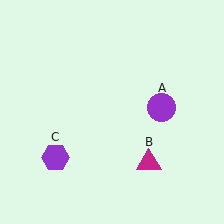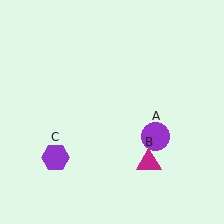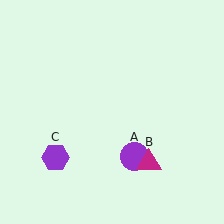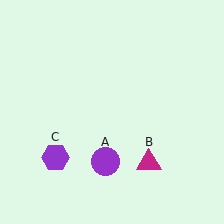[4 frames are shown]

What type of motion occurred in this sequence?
The purple circle (object A) rotated clockwise around the center of the scene.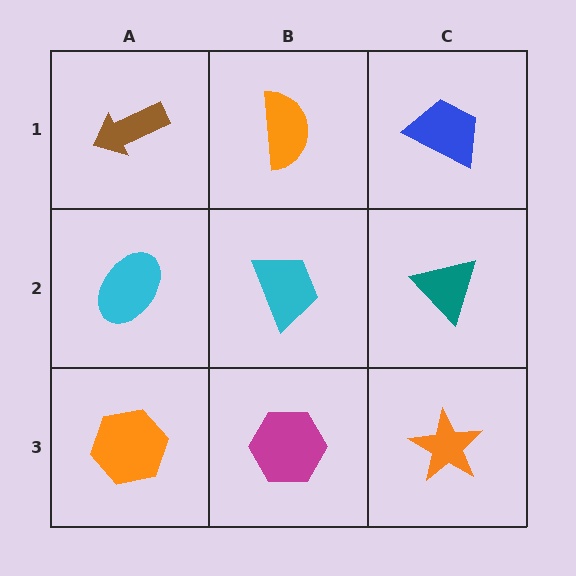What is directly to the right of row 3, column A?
A magenta hexagon.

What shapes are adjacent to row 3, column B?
A cyan trapezoid (row 2, column B), an orange hexagon (row 3, column A), an orange star (row 3, column C).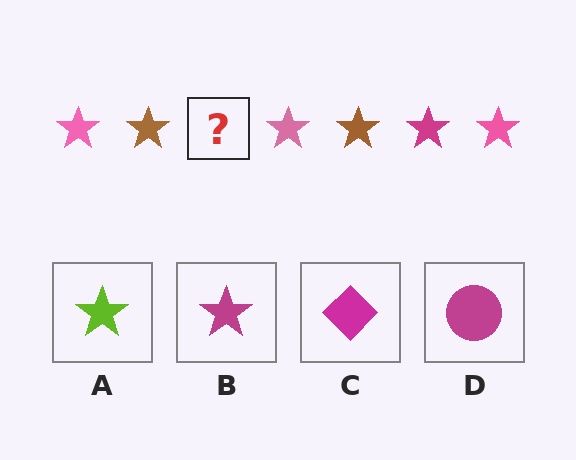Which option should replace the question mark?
Option B.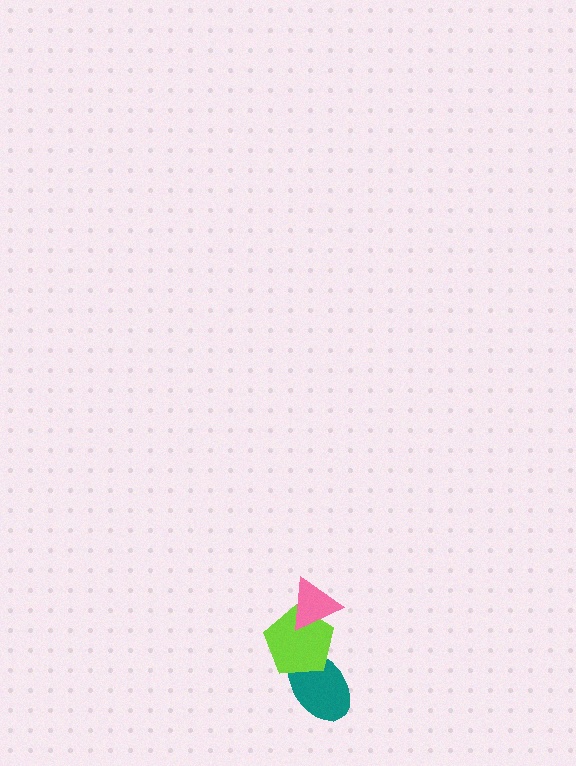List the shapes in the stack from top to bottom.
From top to bottom: the pink triangle, the lime pentagon, the teal ellipse.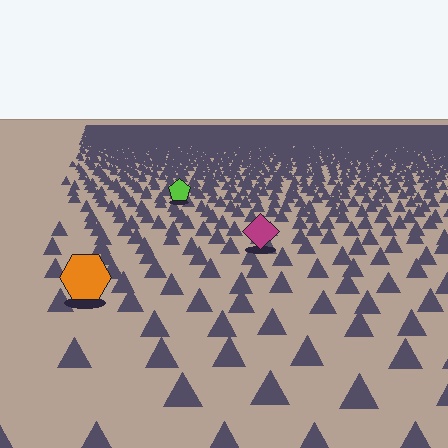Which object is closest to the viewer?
The orange hexagon is closest. The texture marks near it are larger and more spread out.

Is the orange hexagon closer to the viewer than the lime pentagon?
Yes. The orange hexagon is closer — you can tell from the texture gradient: the ground texture is coarser near it.